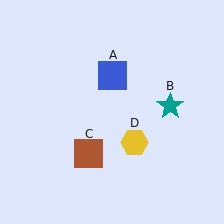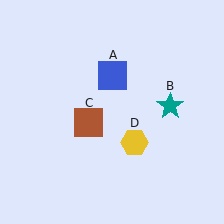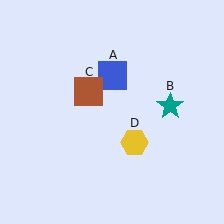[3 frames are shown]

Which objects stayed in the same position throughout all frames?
Blue square (object A) and teal star (object B) and yellow hexagon (object D) remained stationary.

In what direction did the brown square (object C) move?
The brown square (object C) moved up.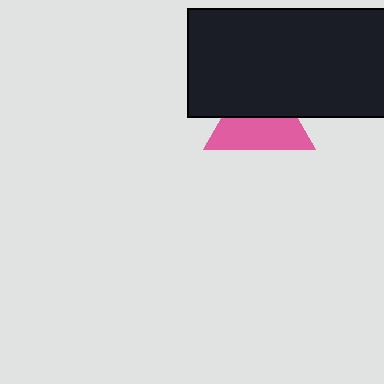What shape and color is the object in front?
The object in front is a black rectangle.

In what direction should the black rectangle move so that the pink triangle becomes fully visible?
The black rectangle should move up. That is the shortest direction to clear the overlap and leave the pink triangle fully visible.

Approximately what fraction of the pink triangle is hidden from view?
Roughly 45% of the pink triangle is hidden behind the black rectangle.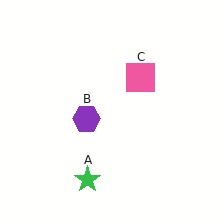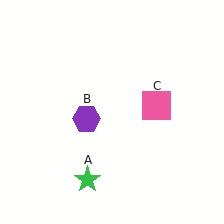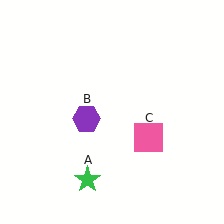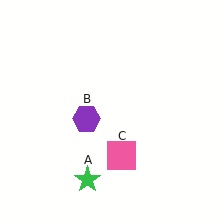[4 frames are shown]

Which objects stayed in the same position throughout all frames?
Green star (object A) and purple hexagon (object B) remained stationary.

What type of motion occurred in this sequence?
The pink square (object C) rotated clockwise around the center of the scene.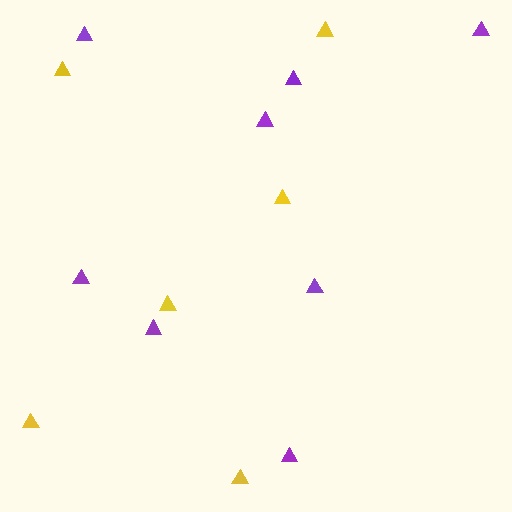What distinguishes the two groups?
There are 2 groups: one group of purple triangles (8) and one group of yellow triangles (6).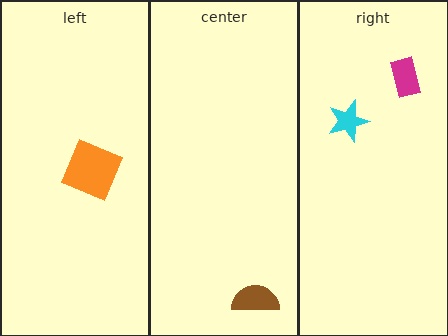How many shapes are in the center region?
1.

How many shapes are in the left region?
1.